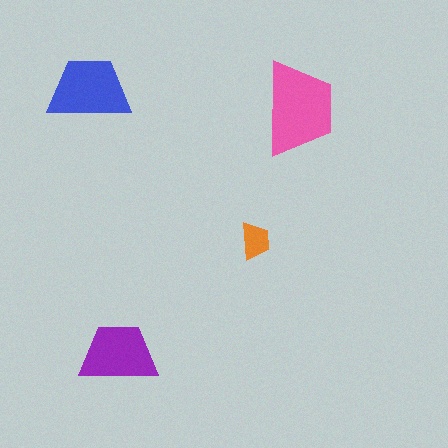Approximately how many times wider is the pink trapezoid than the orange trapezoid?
About 2.5 times wider.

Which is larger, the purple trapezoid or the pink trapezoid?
The pink one.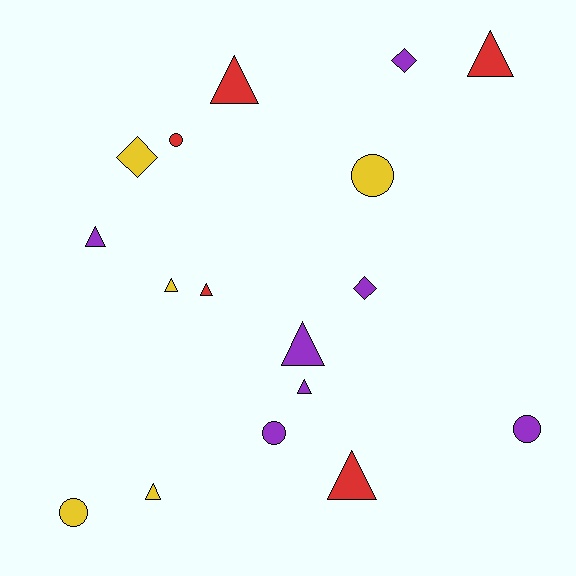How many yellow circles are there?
There are 2 yellow circles.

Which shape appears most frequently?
Triangle, with 9 objects.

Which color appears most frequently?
Purple, with 7 objects.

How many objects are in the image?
There are 17 objects.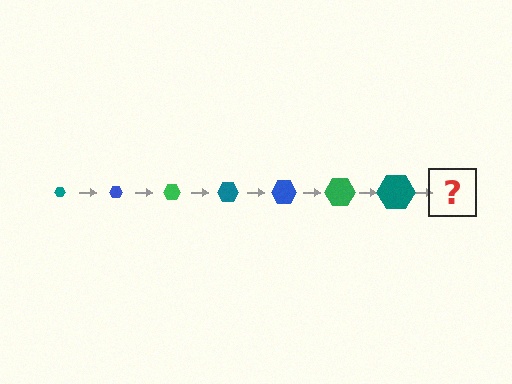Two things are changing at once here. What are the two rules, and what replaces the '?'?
The two rules are that the hexagon grows larger each step and the color cycles through teal, blue, and green. The '?' should be a blue hexagon, larger than the previous one.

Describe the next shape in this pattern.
It should be a blue hexagon, larger than the previous one.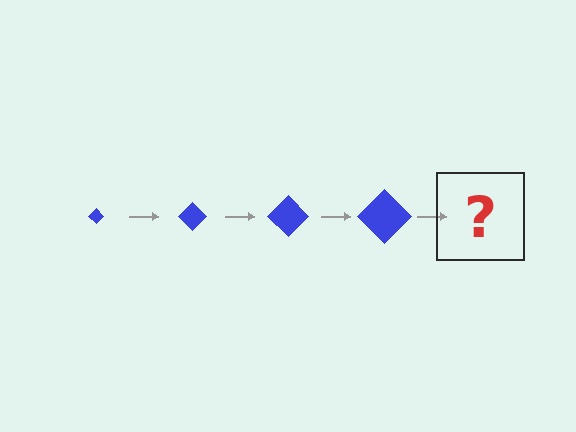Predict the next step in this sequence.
The next step is a blue diamond, larger than the previous one.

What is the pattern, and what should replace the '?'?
The pattern is that the diamond gets progressively larger each step. The '?' should be a blue diamond, larger than the previous one.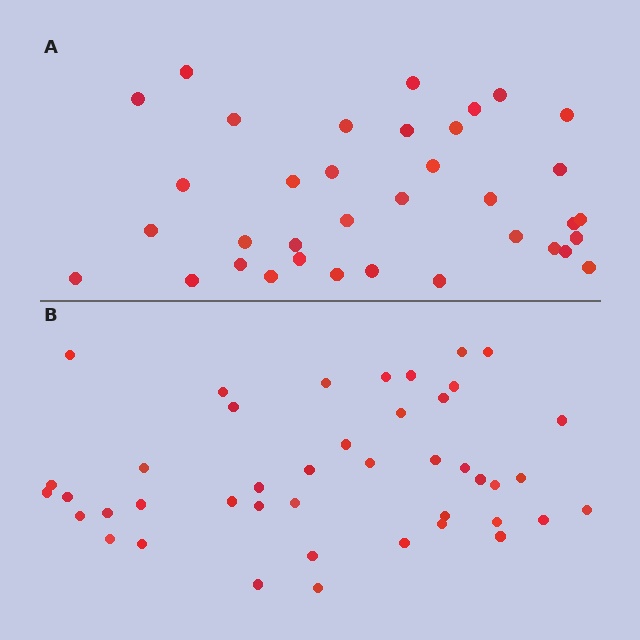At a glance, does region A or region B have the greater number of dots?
Region B (the bottom region) has more dots.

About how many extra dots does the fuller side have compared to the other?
Region B has roughly 8 or so more dots than region A.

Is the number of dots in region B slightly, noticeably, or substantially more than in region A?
Region B has only slightly more — the two regions are fairly close. The ratio is roughly 1.2 to 1.